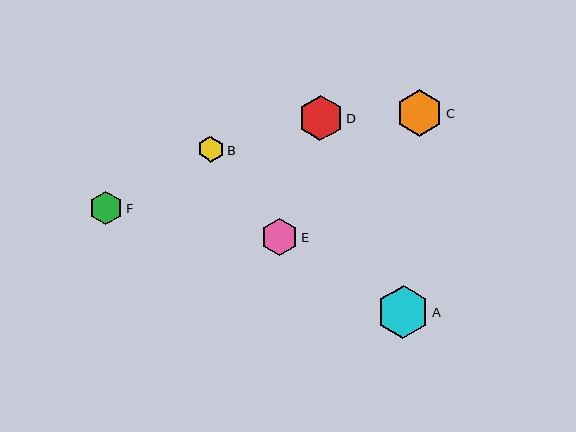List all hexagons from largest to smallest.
From largest to smallest: A, C, D, E, F, B.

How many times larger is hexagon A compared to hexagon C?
Hexagon A is approximately 1.1 times the size of hexagon C.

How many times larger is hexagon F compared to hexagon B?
Hexagon F is approximately 1.3 times the size of hexagon B.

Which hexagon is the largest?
Hexagon A is the largest with a size of approximately 53 pixels.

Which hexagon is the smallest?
Hexagon B is the smallest with a size of approximately 26 pixels.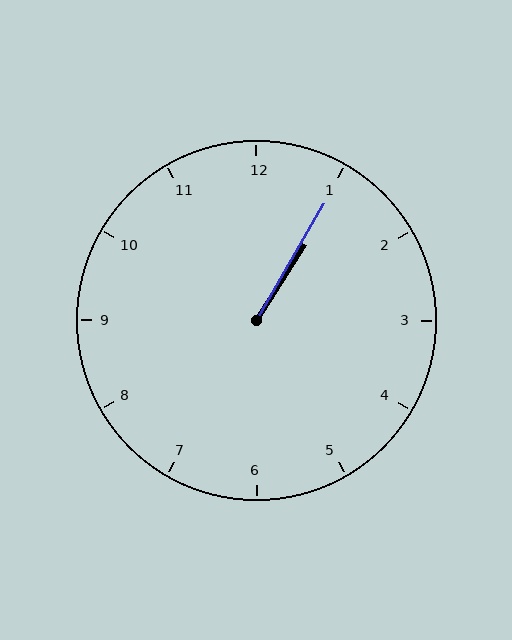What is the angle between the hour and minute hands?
Approximately 2 degrees.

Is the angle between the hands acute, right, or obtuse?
It is acute.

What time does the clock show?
1:05.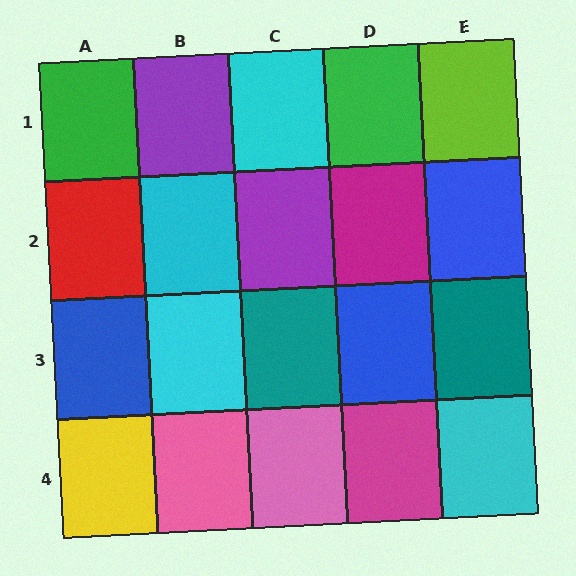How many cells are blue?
3 cells are blue.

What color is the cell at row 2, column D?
Magenta.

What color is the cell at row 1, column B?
Purple.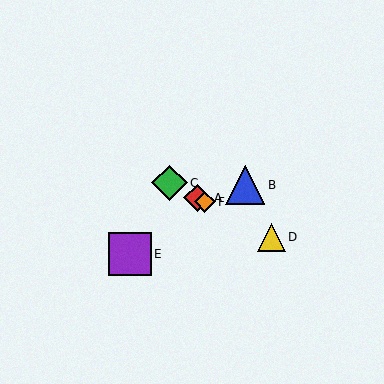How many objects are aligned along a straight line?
4 objects (A, C, D, F) are aligned along a straight line.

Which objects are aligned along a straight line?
Objects A, C, D, F are aligned along a straight line.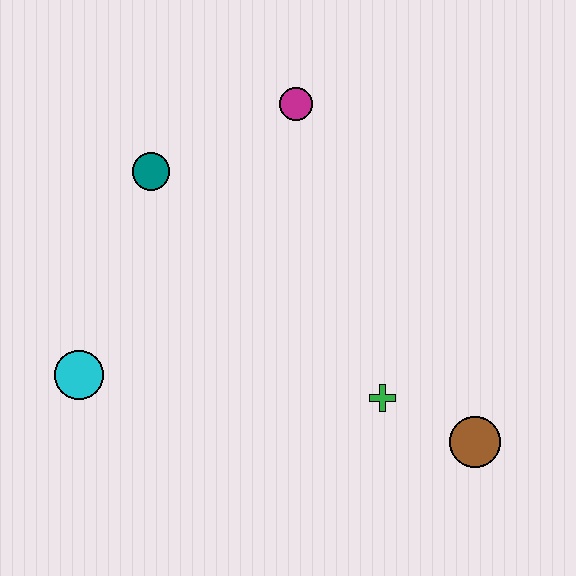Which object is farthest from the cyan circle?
The brown circle is farthest from the cyan circle.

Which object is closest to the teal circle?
The magenta circle is closest to the teal circle.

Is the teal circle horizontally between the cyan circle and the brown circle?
Yes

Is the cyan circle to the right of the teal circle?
No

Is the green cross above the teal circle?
No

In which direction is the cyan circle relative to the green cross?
The cyan circle is to the left of the green cross.